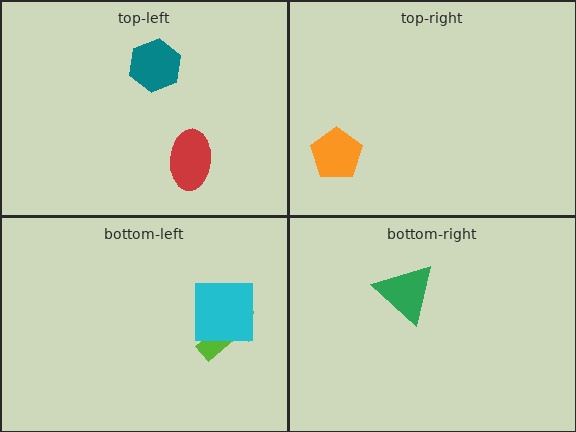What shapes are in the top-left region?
The red ellipse, the teal hexagon.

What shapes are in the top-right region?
The orange pentagon.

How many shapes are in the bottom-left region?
2.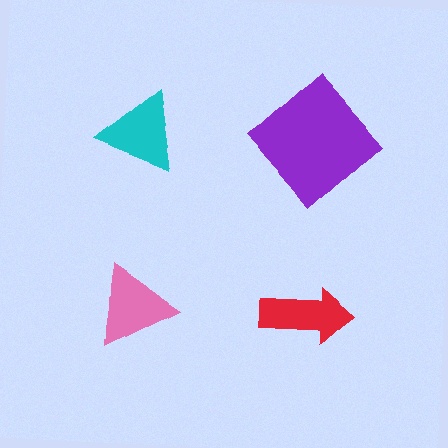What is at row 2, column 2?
A red arrow.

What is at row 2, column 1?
A pink triangle.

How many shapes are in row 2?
2 shapes.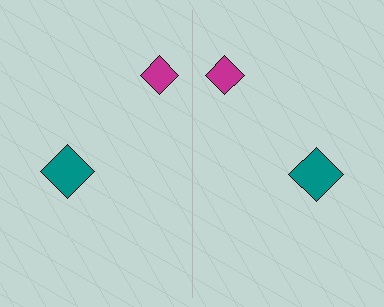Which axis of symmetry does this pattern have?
The pattern has a vertical axis of symmetry running through the center of the image.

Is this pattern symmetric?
Yes, this pattern has bilateral (reflection) symmetry.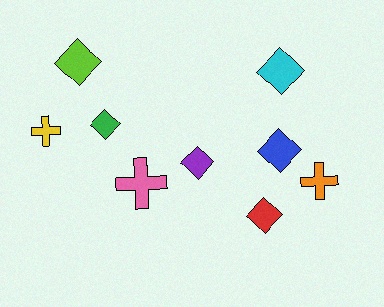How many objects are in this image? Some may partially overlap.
There are 9 objects.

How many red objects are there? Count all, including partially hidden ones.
There is 1 red object.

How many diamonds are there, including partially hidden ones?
There are 6 diamonds.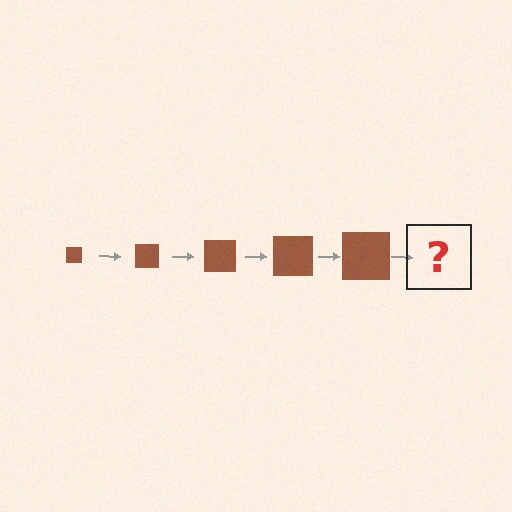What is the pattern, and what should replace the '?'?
The pattern is that the square gets progressively larger each step. The '?' should be a brown square, larger than the previous one.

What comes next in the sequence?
The next element should be a brown square, larger than the previous one.